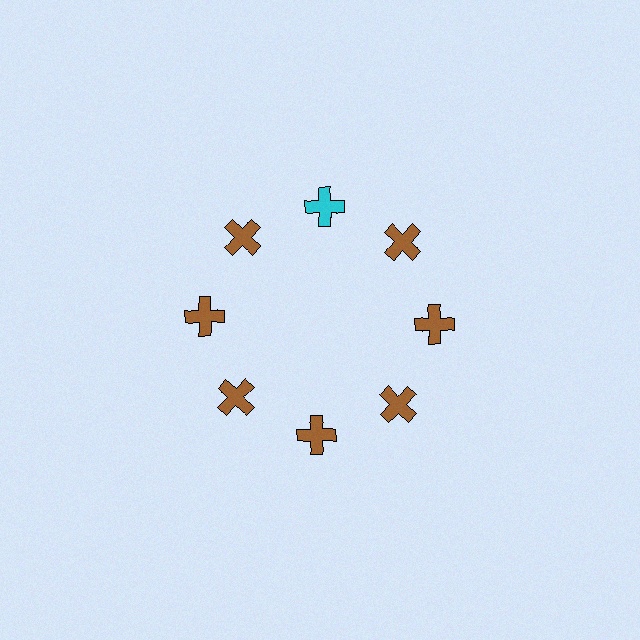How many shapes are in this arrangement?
There are 8 shapes arranged in a ring pattern.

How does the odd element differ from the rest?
It has a different color: cyan instead of brown.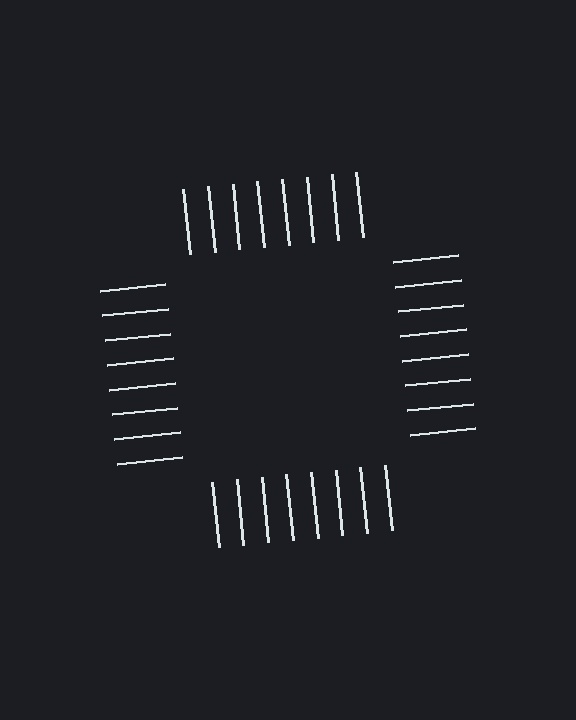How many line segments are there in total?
32 — 8 along each of the 4 edges.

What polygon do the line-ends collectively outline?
An illusory square — the line segments terminate on its edges but no continuous stroke is drawn.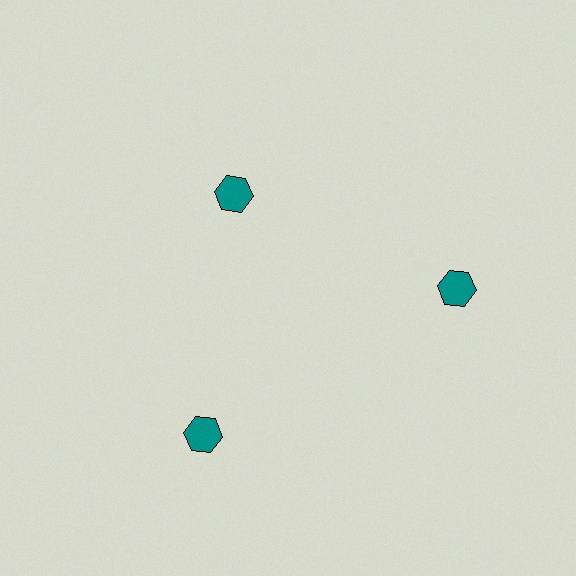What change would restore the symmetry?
The symmetry would be restored by moving it outward, back onto the ring so that all 3 hexagons sit at equal angles and equal distance from the center.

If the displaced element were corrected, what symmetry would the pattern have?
It would have 3-fold rotational symmetry — the pattern would map onto itself every 120 degrees.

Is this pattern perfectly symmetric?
No. The 3 teal hexagons are arranged in a ring, but one element near the 11 o'clock position is pulled inward toward the center, breaking the 3-fold rotational symmetry.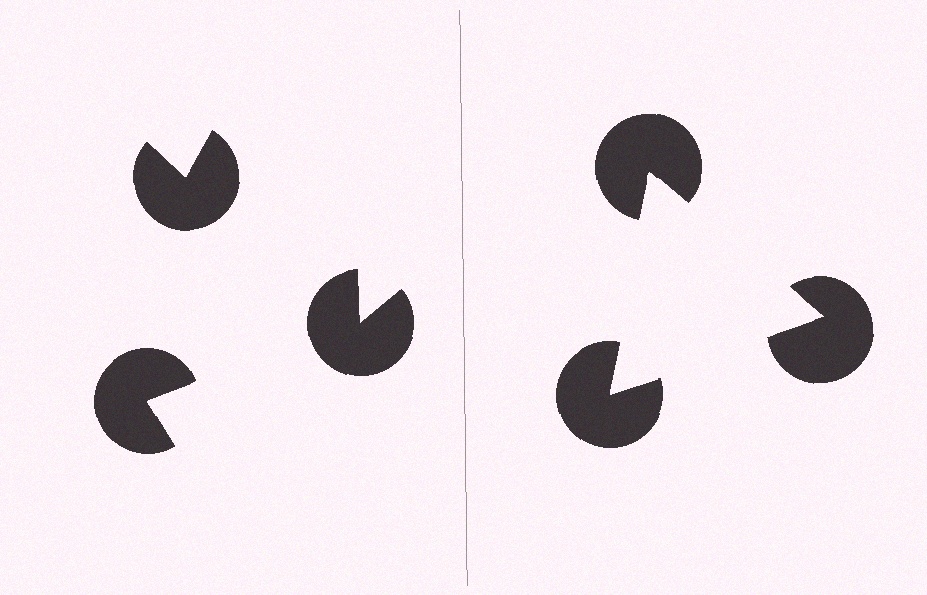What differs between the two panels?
The pac-man discs are positioned identically on both sides; only the wedge orientations differ. On the right they align to a triangle; on the left they are misaligned.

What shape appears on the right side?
An illusory triangle.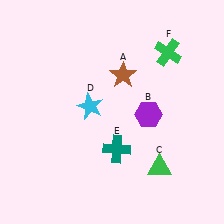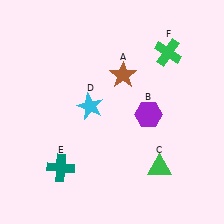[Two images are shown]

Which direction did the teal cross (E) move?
The teal cross (E) moved left.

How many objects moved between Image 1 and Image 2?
1 object moved between the two images.